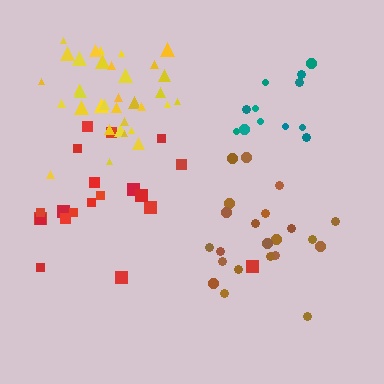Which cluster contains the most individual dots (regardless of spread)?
Yellow (34).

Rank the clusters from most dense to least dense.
yellow, brown, teal, red.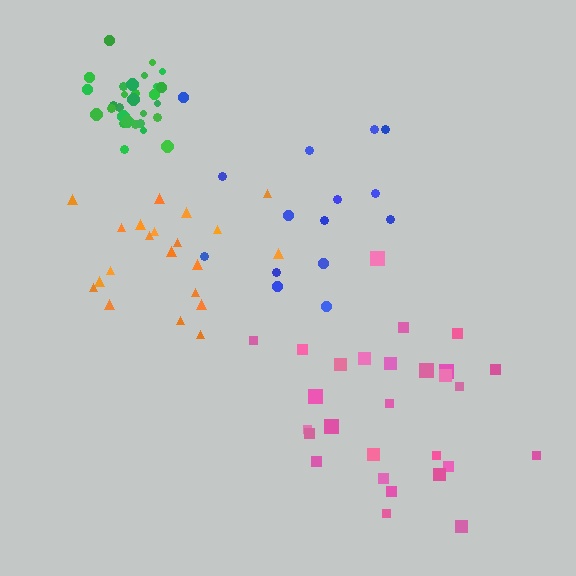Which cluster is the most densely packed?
Green.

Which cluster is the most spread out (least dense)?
Blue.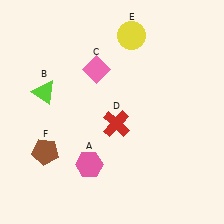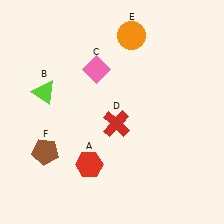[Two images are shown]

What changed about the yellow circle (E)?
In Image 1, E is yellow. In Image 2, it changed to orange.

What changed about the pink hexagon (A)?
In Image 1, A is pink. In Image 2, it changed to red.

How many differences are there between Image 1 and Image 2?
There are 2 differences between the two images.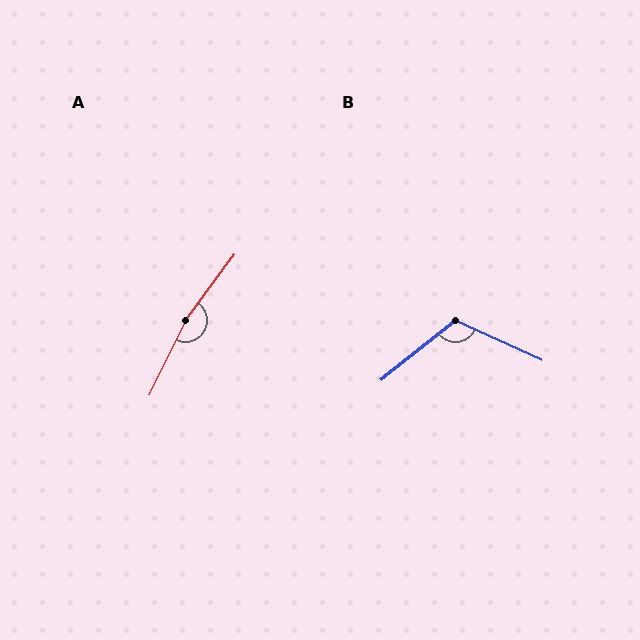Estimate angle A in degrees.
Approximately 169 degrees.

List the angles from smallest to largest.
B (117°), A (169°).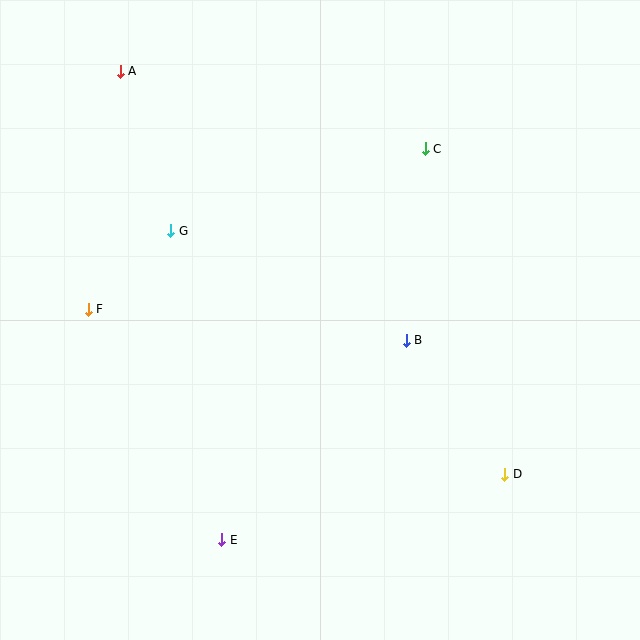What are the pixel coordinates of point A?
Point A is at (120, 71).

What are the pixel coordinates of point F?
Point F is at (88, 309).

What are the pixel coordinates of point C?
Point C is at (425, 149).